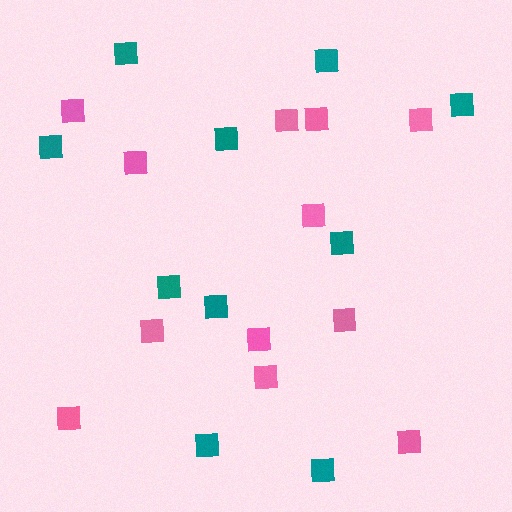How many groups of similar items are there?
There are 2 groups: one group of teal squares (10) and one group of pink squares (12).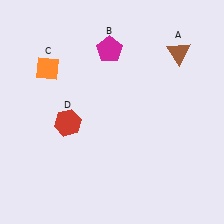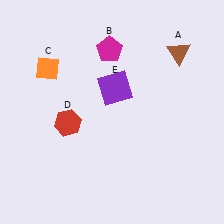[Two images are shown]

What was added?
A purple square (E) was added in Image 2.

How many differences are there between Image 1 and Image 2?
There is 1 difference between the two images.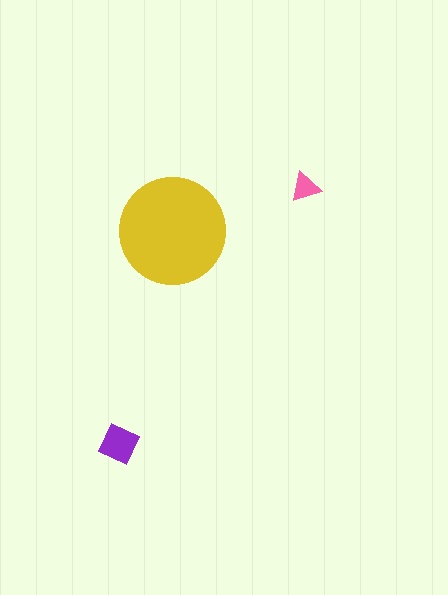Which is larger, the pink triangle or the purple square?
The purple square.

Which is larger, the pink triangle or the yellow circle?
The yellow circle.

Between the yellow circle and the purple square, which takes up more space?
The yellow circle.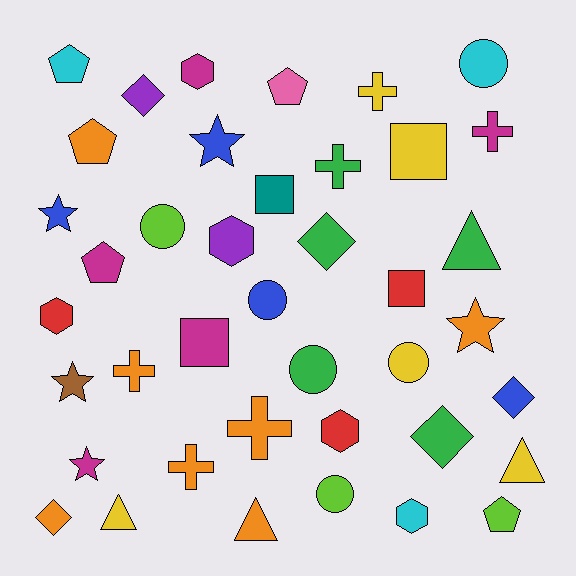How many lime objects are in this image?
There are 3 lime objects.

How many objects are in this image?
There are 40 objects.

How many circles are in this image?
There are 6 circles.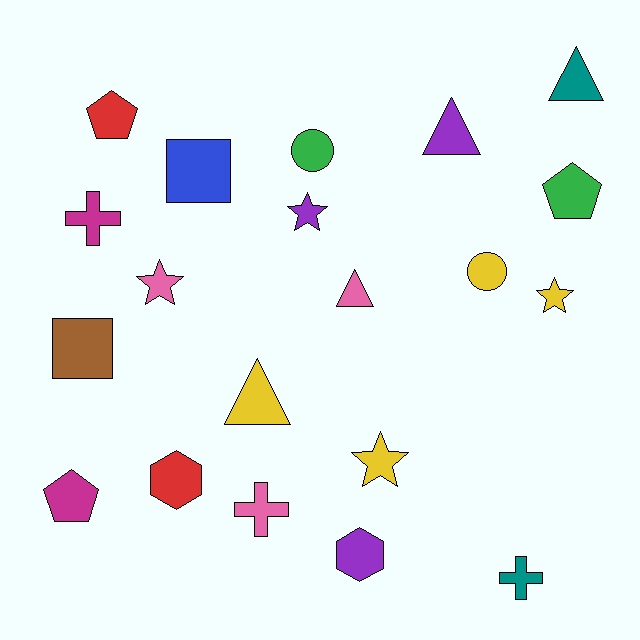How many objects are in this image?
There are 20 objects.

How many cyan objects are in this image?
There are no cyan objects.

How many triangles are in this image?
There are 4 triangles.